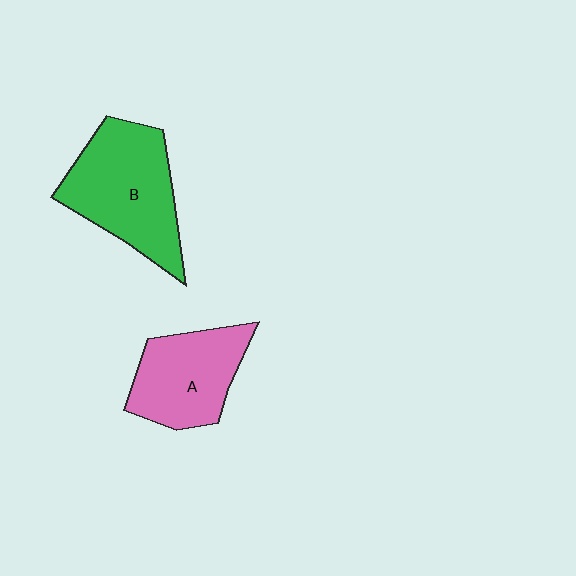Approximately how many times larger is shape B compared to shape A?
Approximately 1.3 times.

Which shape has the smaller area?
Shape A (pink).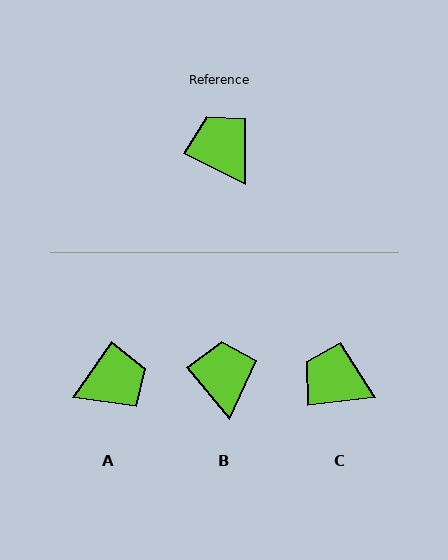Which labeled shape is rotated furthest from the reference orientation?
A, about 99 degrees away.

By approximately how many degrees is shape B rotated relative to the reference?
Approximately 24 degrees clockwise.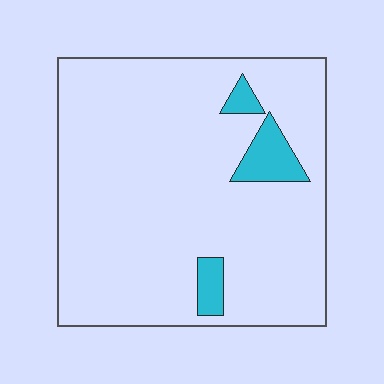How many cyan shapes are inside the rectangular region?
3.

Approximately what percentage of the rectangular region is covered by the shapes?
Approximately 10%.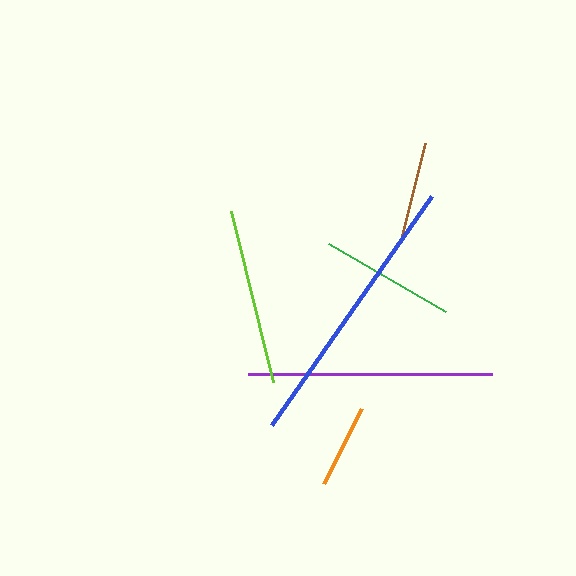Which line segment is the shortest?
The orange line is the shortest at approximately 85 pixels.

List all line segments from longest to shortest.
From longest to shortest: blue, purple, lime, green, brown, orange.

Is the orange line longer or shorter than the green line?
The green line is longer than the orange line.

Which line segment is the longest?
The blue line is the longest at approximately 280 pixels.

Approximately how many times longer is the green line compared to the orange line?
The green line is approximately 1.6 times the length of the orange line.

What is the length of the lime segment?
The lime segment is approximately 177 pixels long.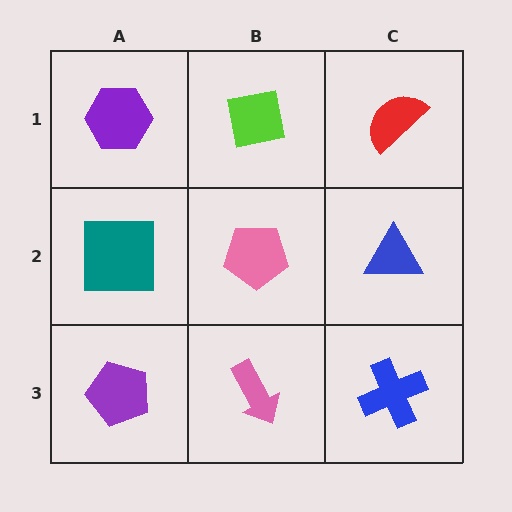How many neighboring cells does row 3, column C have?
2.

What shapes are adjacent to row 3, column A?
A teal square (row 2, column A), a pink arrow (row 3, column B).